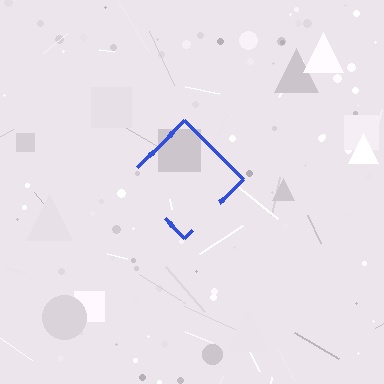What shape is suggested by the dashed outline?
The dashed outline suggests a diamond.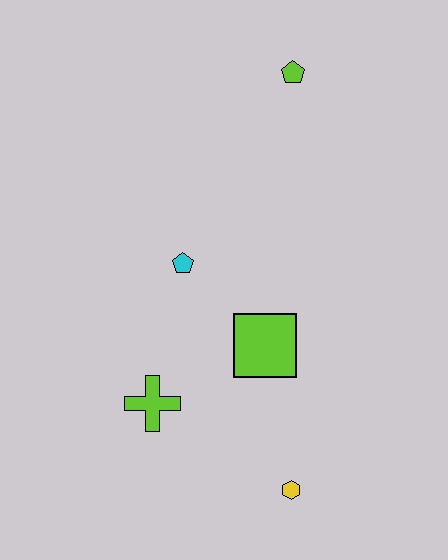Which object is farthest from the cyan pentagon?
The yellow hexagon is farthest from the cyan pentagon.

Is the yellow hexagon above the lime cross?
No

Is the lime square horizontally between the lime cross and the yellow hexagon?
Yes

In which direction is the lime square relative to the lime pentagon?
The lime square is below the lime pentagon.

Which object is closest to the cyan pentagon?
The lime square is closest to the cyan pentagon.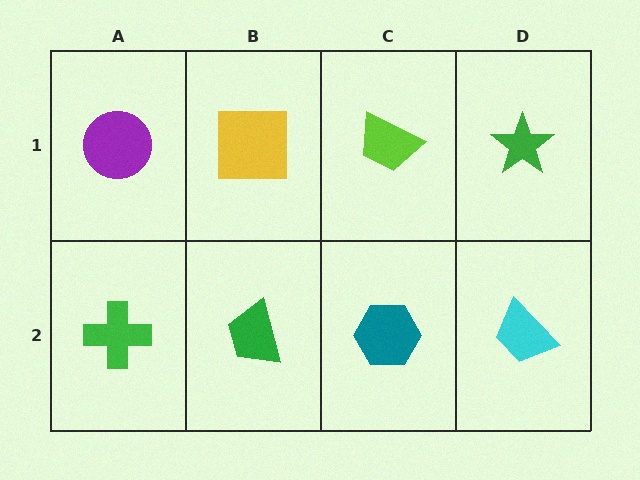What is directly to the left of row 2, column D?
A teal hexagon.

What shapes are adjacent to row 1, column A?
A green cross (row 2, column A), a yellow square (row 1, column B).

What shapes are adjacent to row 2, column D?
A green star (row 1, column D), a teal hexagon (row 2, column C).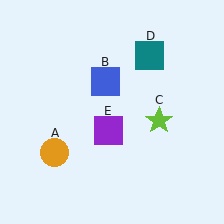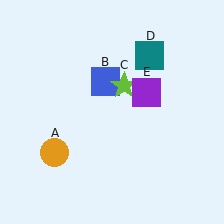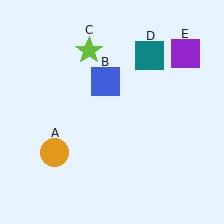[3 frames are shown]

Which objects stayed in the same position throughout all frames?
Orange circle (object A) and blue square (object B) and teal square (object D) remained stationary.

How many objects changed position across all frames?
2 objects changed position: lime star (object C), purple square (object E).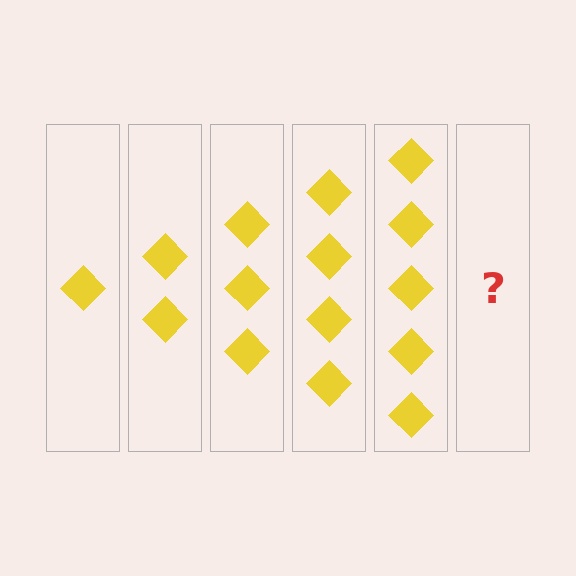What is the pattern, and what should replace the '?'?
The pattern is that each step adds one more diamond. The '?' should be 6 diamonds.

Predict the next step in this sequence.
The next step is 6 diamonds.